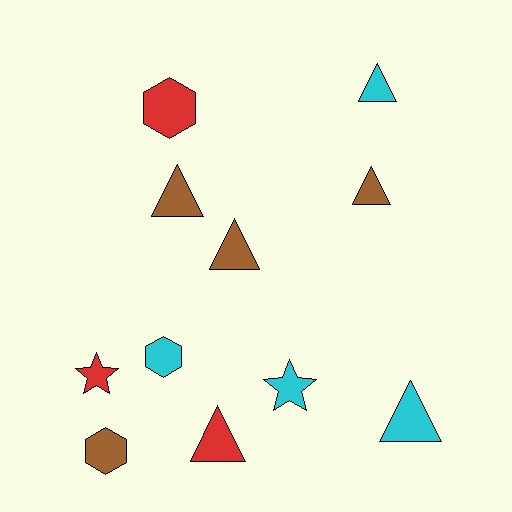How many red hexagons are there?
There is 1 red hexagon.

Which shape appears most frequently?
Triangle, with 6 objects.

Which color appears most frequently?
Cyan, with 4 objects.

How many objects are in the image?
There are 11 objects.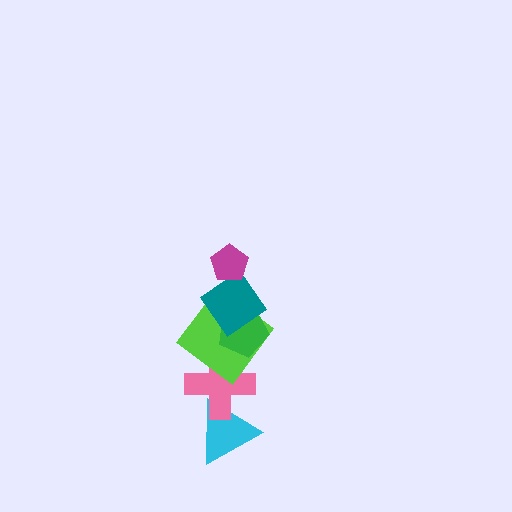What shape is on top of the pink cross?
The lime diamond is on top of the pink cross.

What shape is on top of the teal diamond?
The magenta pentagon is on top of the teal diamond.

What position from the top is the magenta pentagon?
The magenta pentagon is 1st from the top.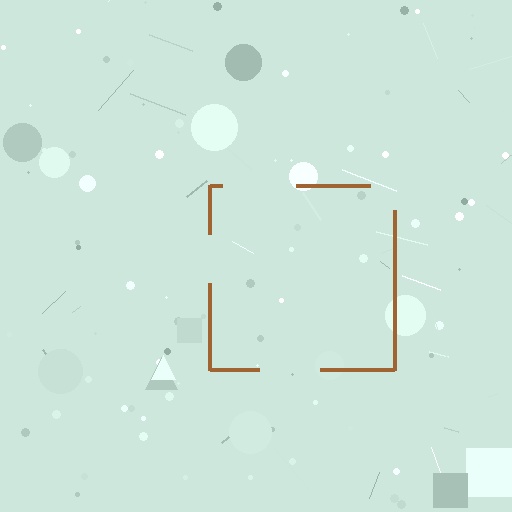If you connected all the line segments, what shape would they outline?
They would outline a square.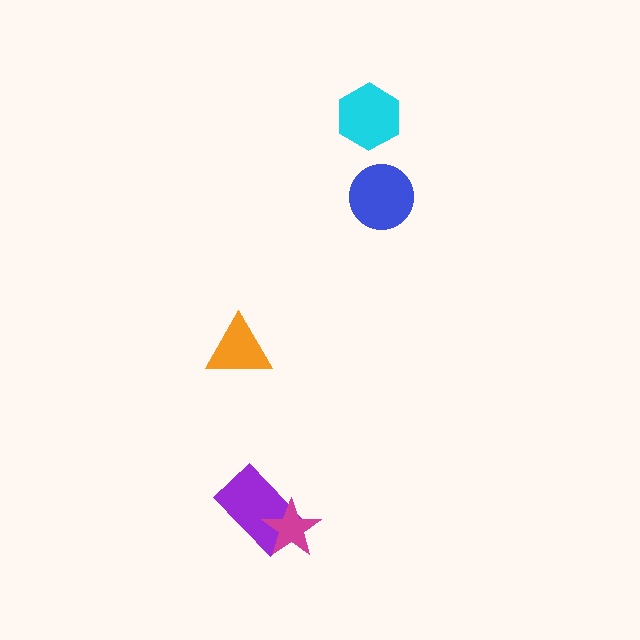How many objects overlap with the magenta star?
1 object overlaps with the magenta star.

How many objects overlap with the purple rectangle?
1 object overlaps with the purple rectangle.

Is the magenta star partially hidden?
No, no other shape covers it.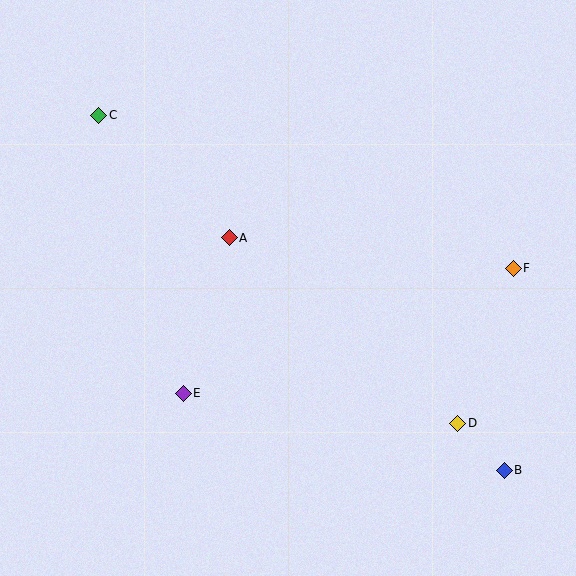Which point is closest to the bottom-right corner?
Point B is closest to the bottom-right corner.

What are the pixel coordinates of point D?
Point D is at (458, 423).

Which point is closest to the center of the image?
Point A at (229, 238) is closest to the center.